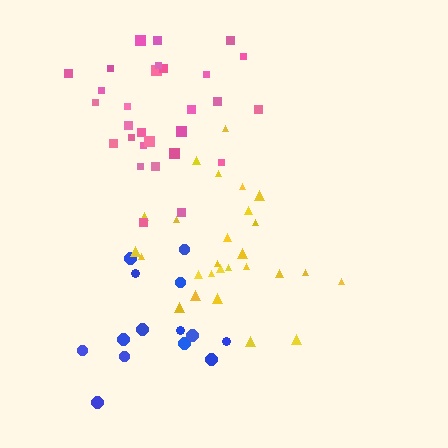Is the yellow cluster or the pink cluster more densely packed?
Pink.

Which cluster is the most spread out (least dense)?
Blue.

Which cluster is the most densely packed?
Pink.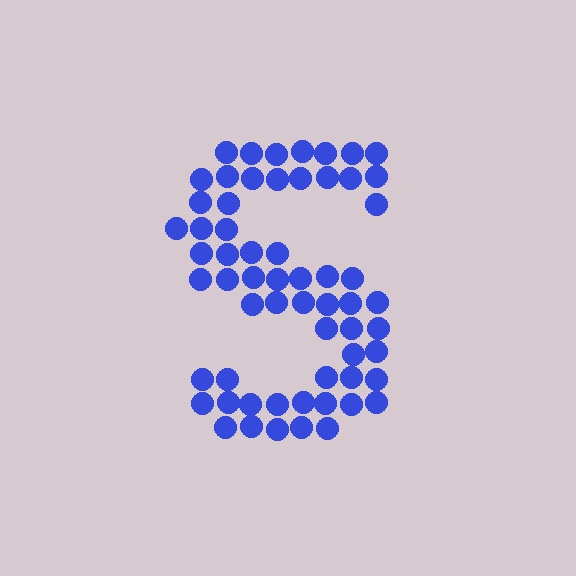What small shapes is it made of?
It is made of small circles.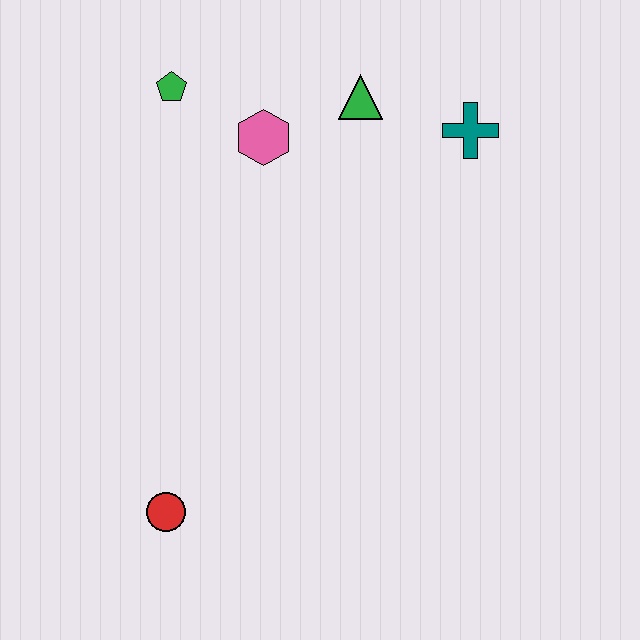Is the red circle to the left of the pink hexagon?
Yes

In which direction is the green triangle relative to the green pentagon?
The green triangle is to the right of the green pentagon.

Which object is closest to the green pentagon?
The pink hexagon is closest to the green pentagon.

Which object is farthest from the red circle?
The teal cross is farthest from the red circle.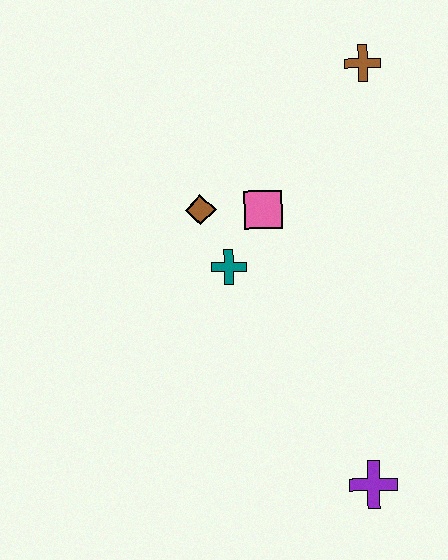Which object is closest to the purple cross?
The teal cross is closest to the purple cross.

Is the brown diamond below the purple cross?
No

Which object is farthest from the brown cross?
The purple cross is farthest from the brown cross.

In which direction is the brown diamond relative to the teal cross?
The brown diamond is above the teal cross.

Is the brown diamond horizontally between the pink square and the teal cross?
No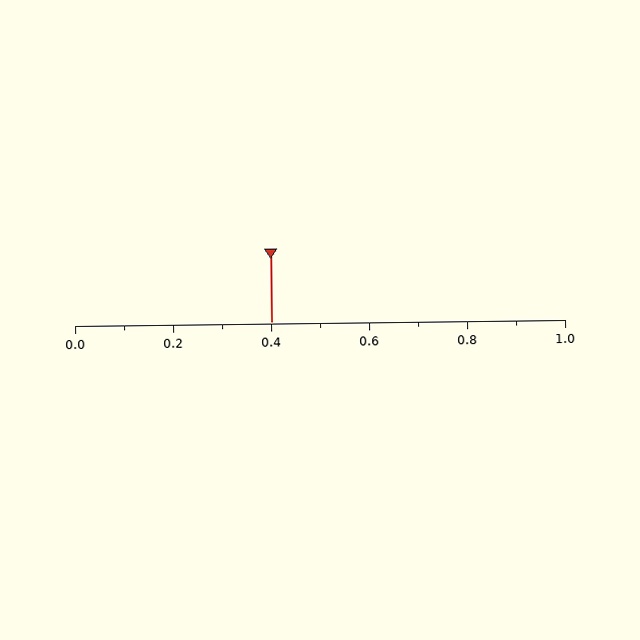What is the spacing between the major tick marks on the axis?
The major ticks are spaced 0.2 apart.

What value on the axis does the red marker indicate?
The marker indicates approximately 0.4.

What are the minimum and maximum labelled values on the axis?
The axis runs from 0.0 to 1.0.